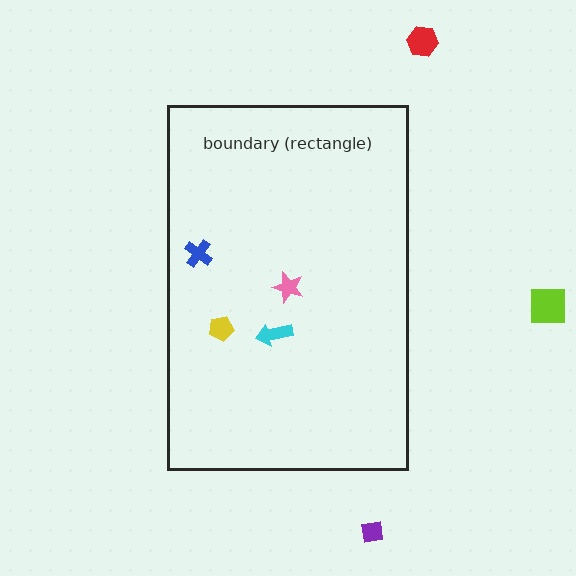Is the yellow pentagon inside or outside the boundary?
Inside.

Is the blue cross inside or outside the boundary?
Inside.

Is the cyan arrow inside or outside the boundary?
Inside.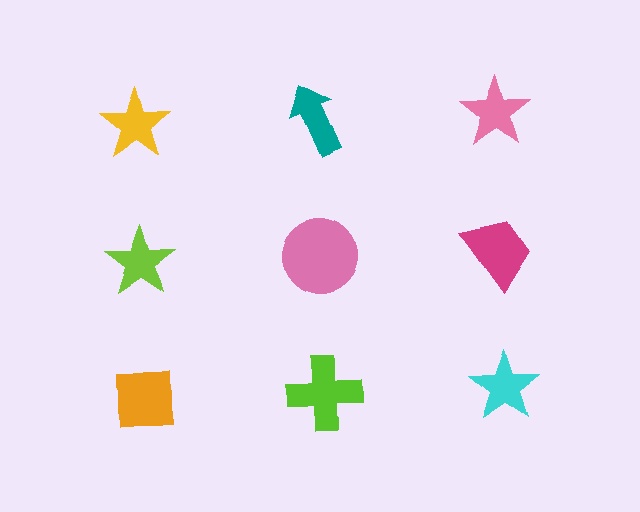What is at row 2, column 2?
A pink circle.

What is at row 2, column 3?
A magenta trapezoid.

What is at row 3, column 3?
A cyan star.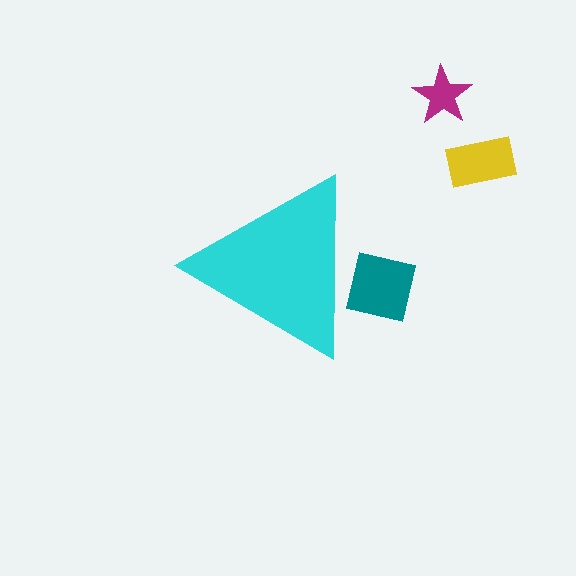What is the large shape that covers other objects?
A cyan triangle.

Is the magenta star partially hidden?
No, the magenta star is fully visible.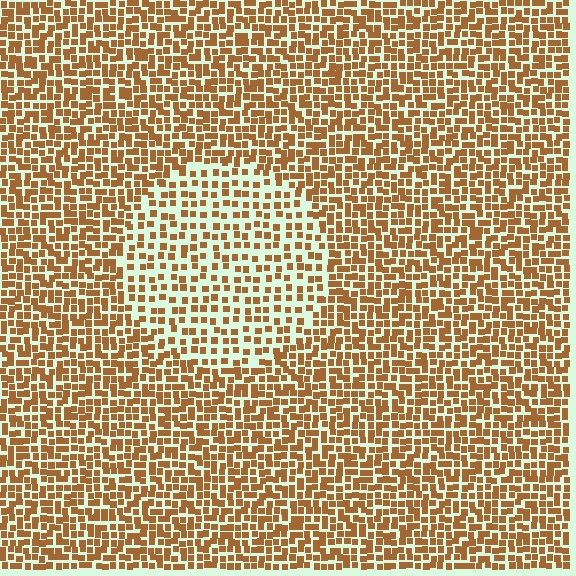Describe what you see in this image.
The image contains small brown elements arranged at two different densities. A circle-shaped region is visible where the elements are less densely packed than the surrounding area.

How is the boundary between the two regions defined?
The boundary is defined by a change in element density (approximately 1.8x ratio). All elements are the same color, size, and shape.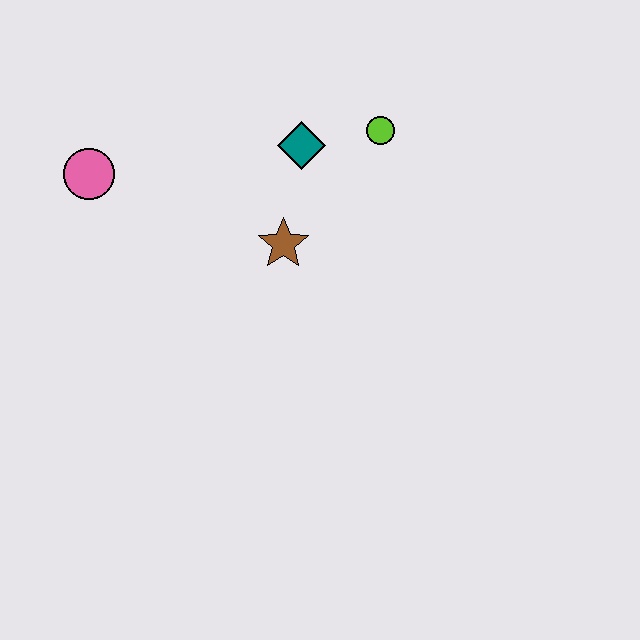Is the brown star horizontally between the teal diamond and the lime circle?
No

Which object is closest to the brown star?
The teal diamond is closest to the brown star.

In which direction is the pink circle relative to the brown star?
The pink circle is to the left of the brown star.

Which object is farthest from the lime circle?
The pink circle is farthest from the lime circle.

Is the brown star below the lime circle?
Yes